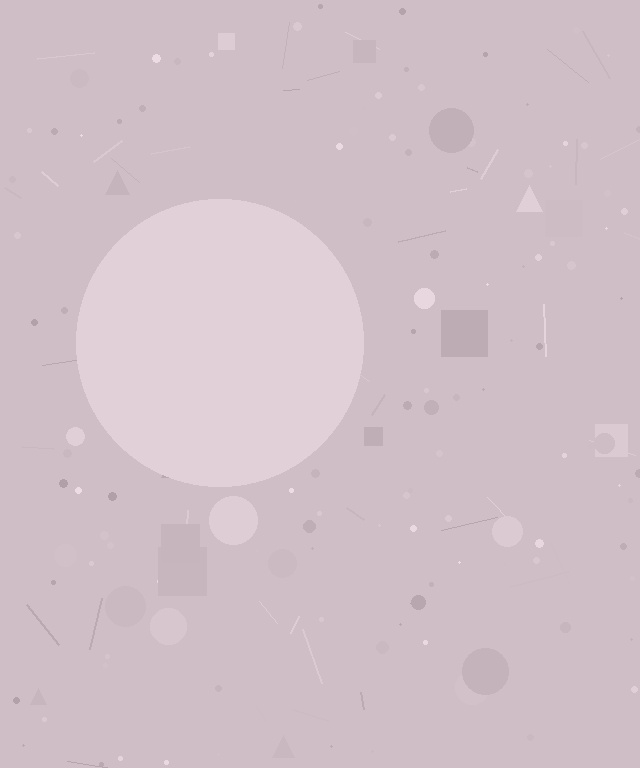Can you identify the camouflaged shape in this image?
The camouflaged shape is a circle.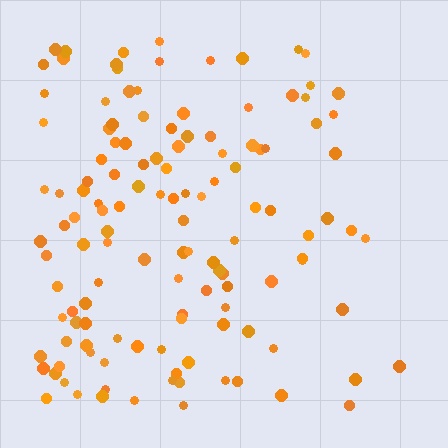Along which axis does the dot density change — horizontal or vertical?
Horizontal.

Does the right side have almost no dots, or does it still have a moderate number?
Still a moderate number, just noticeably fewer than the left.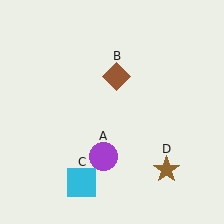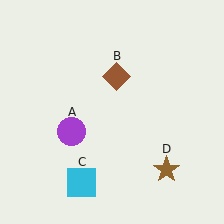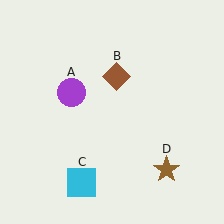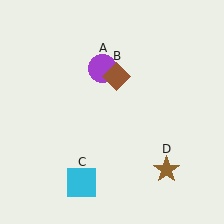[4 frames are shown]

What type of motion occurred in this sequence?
The purple circle (object A) rotated clockwise around the center of the scene.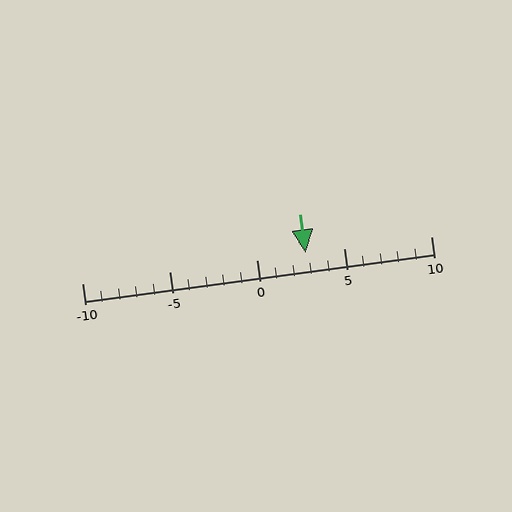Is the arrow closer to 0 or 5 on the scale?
The arrow is closer to 5.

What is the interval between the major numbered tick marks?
The major tick marks are spaced 5 units apart.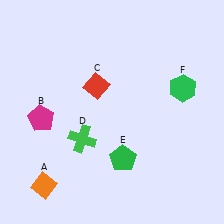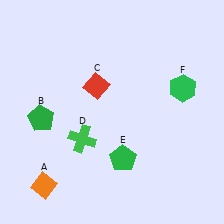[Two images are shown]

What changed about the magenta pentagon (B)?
In Image 1, B is magenta. In Image 2, it changed to green.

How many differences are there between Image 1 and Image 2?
There is 1 difference between the two images.